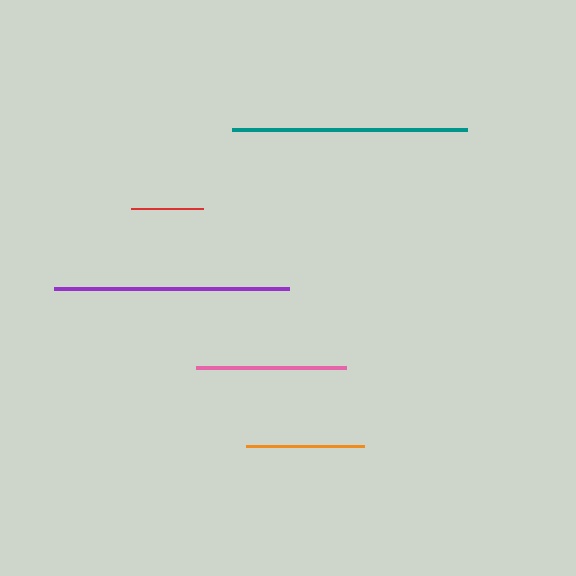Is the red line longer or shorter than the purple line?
The purple line is longer than the red line.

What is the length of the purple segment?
The purple segment is approximately 235 pixels long.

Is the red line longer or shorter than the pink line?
The pink line is longer than the red line.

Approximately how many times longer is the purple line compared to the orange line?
The purple line is approximately 2.0 times the length of the orange line.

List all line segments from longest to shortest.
From longest to shortest: teal, purple, pink, orange, red.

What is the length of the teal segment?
The teal segment is approximately 235 pixels long.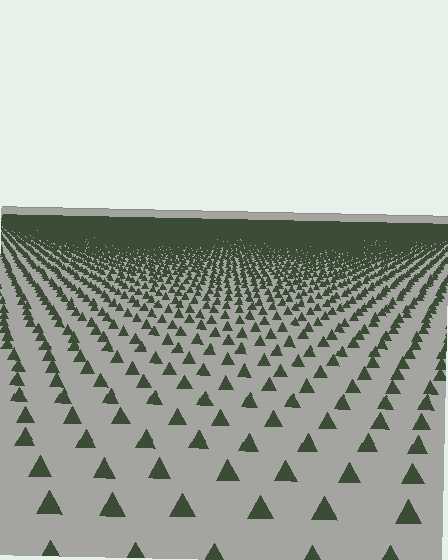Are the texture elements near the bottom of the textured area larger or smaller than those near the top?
Larger. Near the bottom, elements are closer to the viewer and appear at a bigger on-screen size.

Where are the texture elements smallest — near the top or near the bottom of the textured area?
Near the top.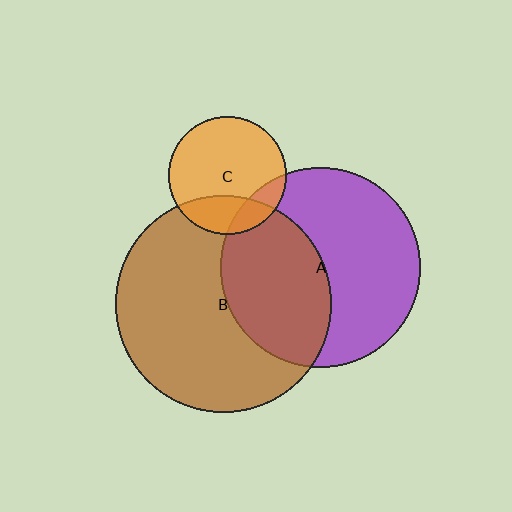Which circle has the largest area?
Circle B (brown).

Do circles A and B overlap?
Yes.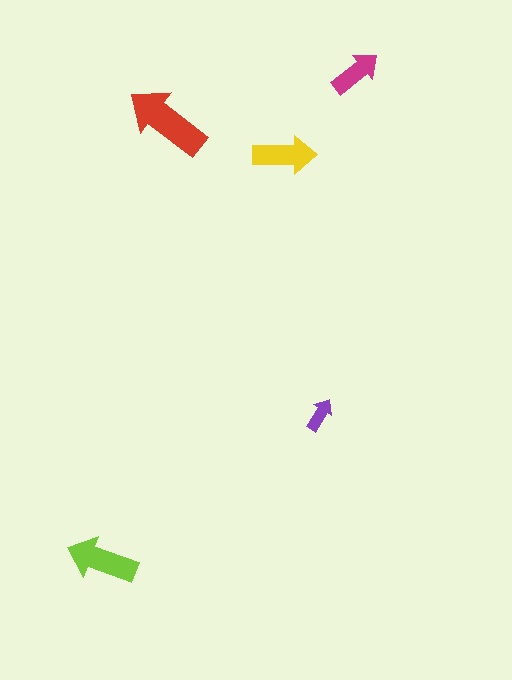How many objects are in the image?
There are 5 objects in the image.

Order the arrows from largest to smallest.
the red one, the lime one, the yellow one, the magenta one, the purple one.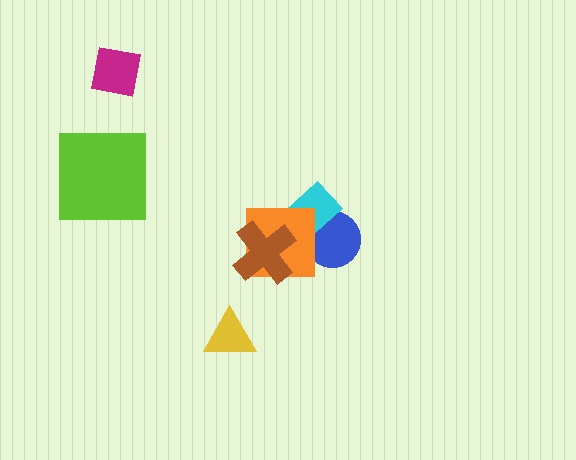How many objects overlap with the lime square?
0 objects overlap with the lime square.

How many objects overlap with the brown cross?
2 objects overlap with the brown cross.